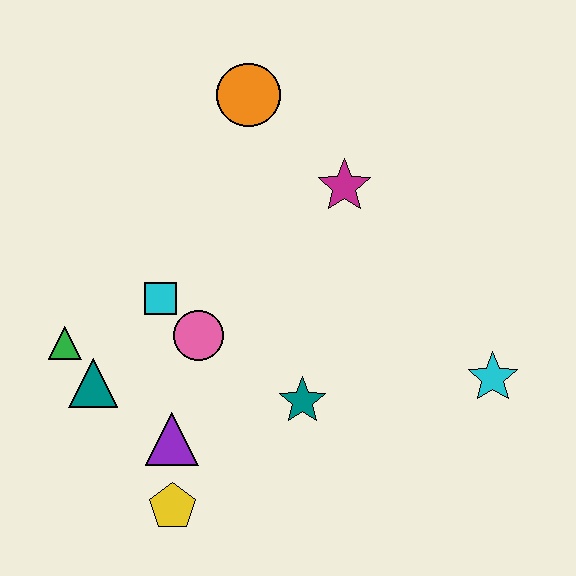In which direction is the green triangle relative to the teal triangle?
The green triangle is above the teal triangle.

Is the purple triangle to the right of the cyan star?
No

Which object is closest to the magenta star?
The orange circle is closest to the magenta star.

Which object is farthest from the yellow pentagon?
The orange circle is farthest from the yellow pentagon.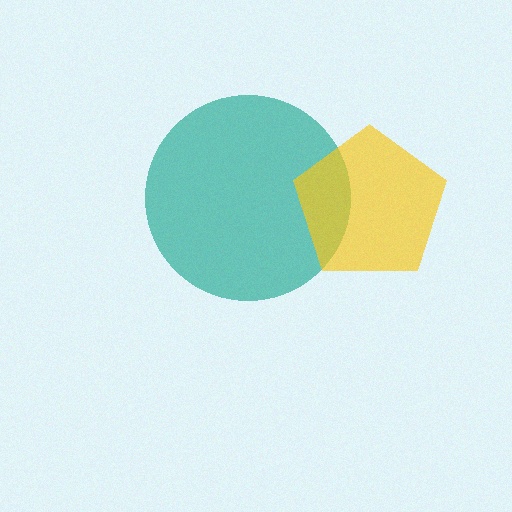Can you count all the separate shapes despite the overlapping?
Yes, there are 2 separate shapes.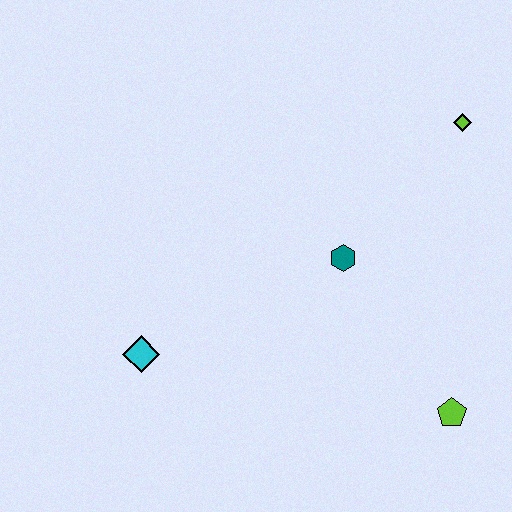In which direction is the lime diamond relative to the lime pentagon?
The lime diamond is above the lime pentagon.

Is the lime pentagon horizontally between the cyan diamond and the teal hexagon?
No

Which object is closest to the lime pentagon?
The teal hexagon is closest to the lime pentagon.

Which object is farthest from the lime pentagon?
The cyan diamond is farthest from the lime pentagon.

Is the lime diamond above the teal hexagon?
Yes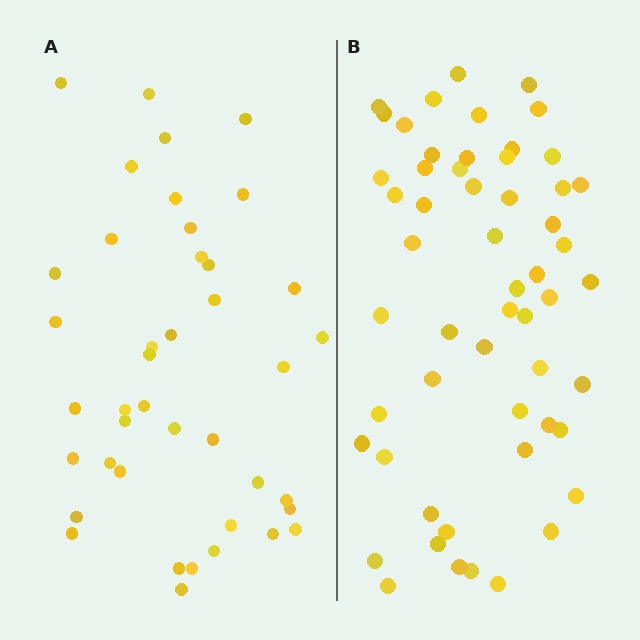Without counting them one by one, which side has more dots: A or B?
Region B (the right region) has more dots.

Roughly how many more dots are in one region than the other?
Region B has approximately 15 more dots than region A.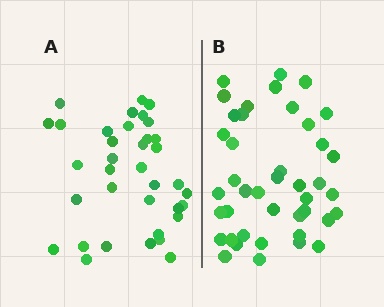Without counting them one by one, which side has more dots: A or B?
Region B (the right region) has more dots.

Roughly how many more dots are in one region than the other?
Region B has about 6 more dots than region A.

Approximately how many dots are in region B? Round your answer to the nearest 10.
About 40 dots. (The exact count is 42, which rounds to 40.)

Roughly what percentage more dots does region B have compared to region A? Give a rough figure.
About 15% more.